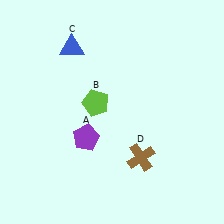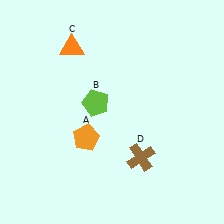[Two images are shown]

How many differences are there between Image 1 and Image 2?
There are 2 differences between the two images.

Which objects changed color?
A changed from purple to orange. C changed from blue to orange.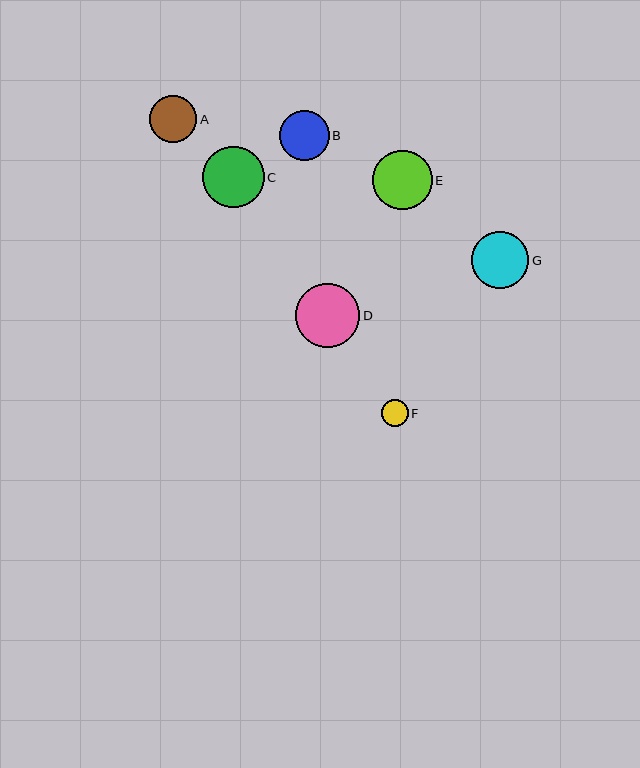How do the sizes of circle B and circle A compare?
Circle B and circle A are approximately the same size.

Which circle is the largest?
Circle D is the largest with a size of approximately 64 pixels.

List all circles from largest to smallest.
From largest to smallest: D, C, E, G, B, A, F.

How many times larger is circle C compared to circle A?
Circle C is approximately 1.3 times the size of circle A.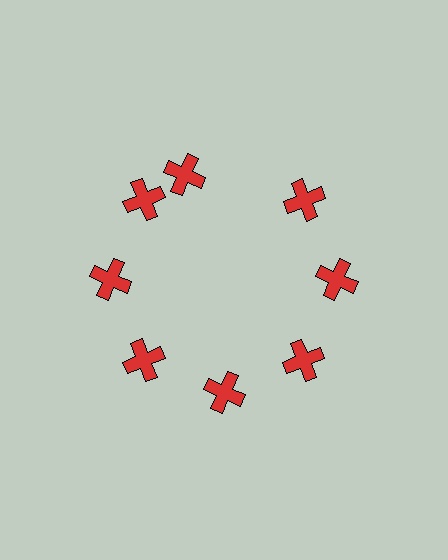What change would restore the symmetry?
The symmetry would be restored by rotating it back into even spacing with its neighbors so that all 8 crosses sit at equal angles and equal distance from the center.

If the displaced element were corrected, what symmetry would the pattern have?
It would have 8-fold rotational symmetry — the pattern would map onto itself every 45 degrees.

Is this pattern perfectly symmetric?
No. The 8 red crosses are arranged in a ring, but one element near the 12 o'clock position is rotated out of alignment along the ring, breaking the 8-fold rotational symmetry.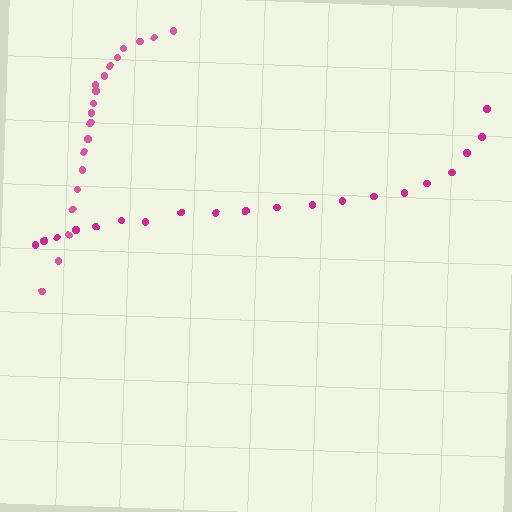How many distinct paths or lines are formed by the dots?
There are 2 distinct paths.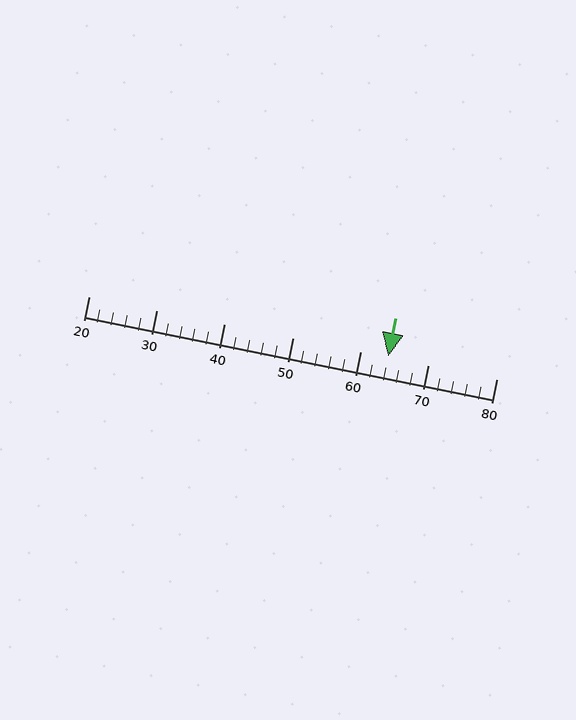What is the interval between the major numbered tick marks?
The major tick marks are spaced 10 units apart.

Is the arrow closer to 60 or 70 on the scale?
The arrow is closer to 60.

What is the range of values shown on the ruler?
The ruler shows values from 20 to 80.